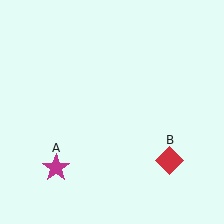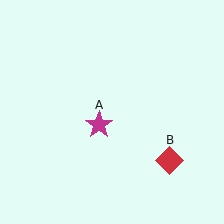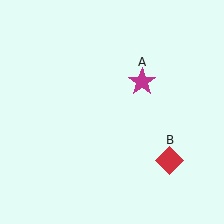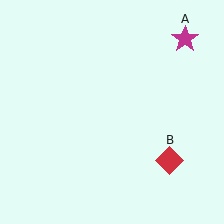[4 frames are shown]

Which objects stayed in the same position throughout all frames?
Red diamond (object B) remained stationary.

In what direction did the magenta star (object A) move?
The magenta star (object A) moved up and to the right.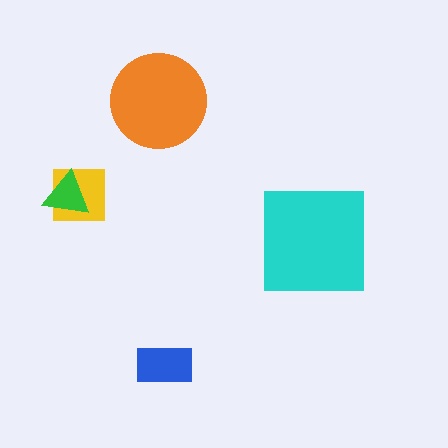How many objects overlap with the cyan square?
0 objects overlap with the cyan square.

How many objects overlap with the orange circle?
0 objects overlap with the orange circle.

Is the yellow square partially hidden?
Yes, it is partially covered by another shape.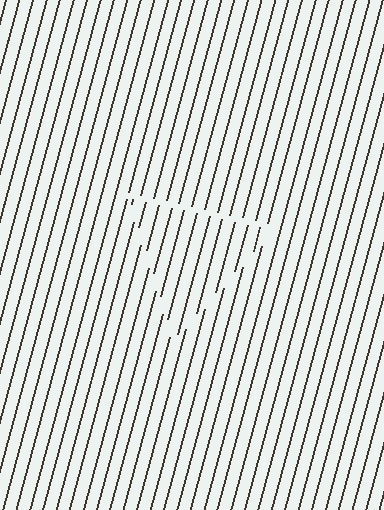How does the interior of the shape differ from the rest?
The interior of the shape contains the same grating, shifted by half a period — the contour is defined by the phase discontinuity where line-ends from the inner and outer gratings abut.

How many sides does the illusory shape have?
3 sides — the line-ends trace a triangle.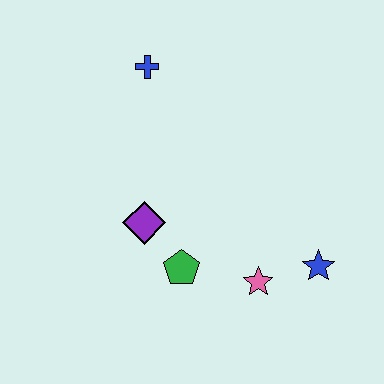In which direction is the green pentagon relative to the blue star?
The green pentagon is to the left of the blue star.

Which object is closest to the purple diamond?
The green pentagon is closest to the purple diamond.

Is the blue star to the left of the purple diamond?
No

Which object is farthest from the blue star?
The blue cross is farthest from the blue star.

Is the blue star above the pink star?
Yes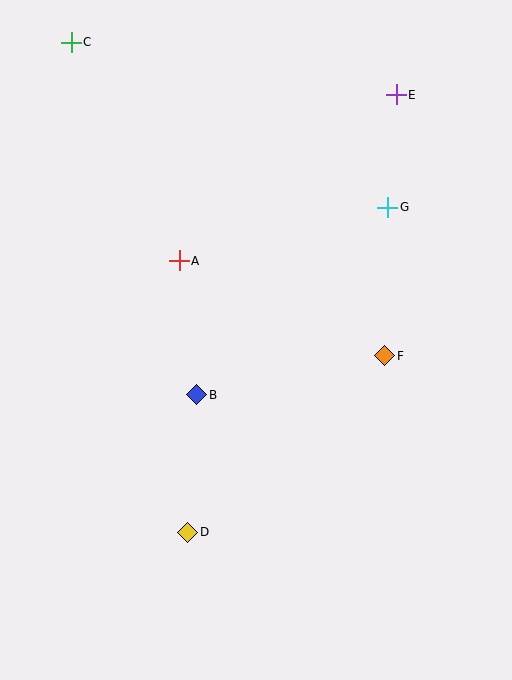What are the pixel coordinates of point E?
Point E is at (396, 95).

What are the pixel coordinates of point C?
Point C is at (71, 42).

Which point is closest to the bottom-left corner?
Point D is closest to the bottom-left corner.